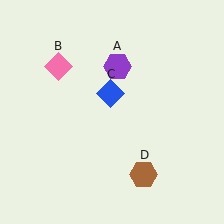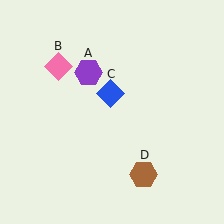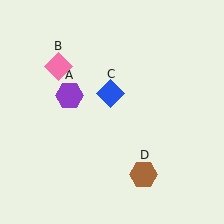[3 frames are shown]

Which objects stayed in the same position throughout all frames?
Pink diamond (object B) and blue diamond (object C) and brown hexagon (object D) remained stationary.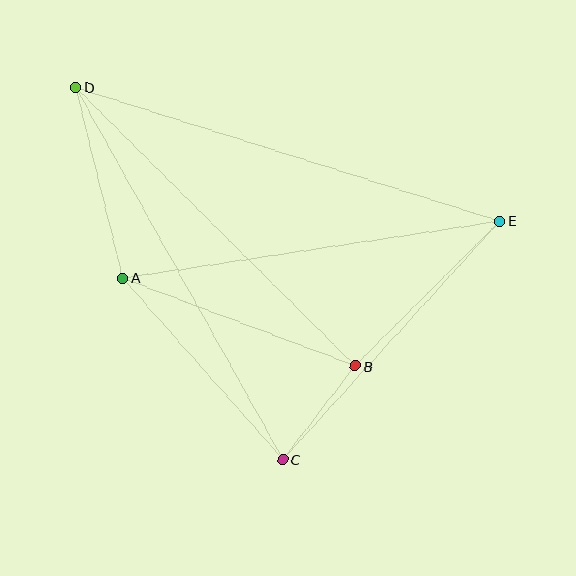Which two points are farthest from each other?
Points D and E are farthest from each other.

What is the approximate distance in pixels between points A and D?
The distance between A and D is approximately 196 pixels.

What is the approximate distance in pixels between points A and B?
The distance between A and B is approximately 249 pixels.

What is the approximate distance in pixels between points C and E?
The distance between C and E is approximately 323 pixels.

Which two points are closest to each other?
Points B and C are closest to each other.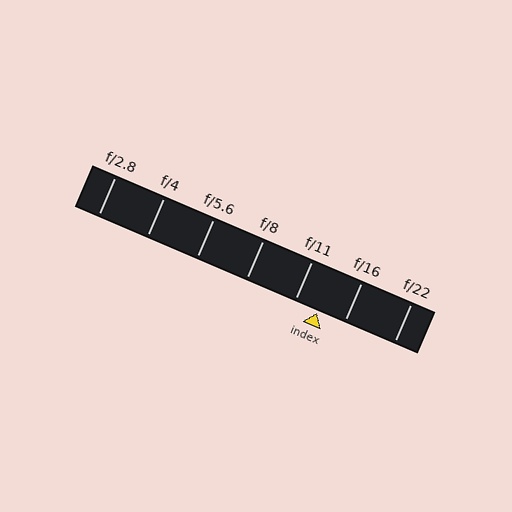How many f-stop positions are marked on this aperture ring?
There are 7 f-stop positions marked.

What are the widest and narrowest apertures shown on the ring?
The widest aperture shown is f/2.8 and the narrowest is f/22.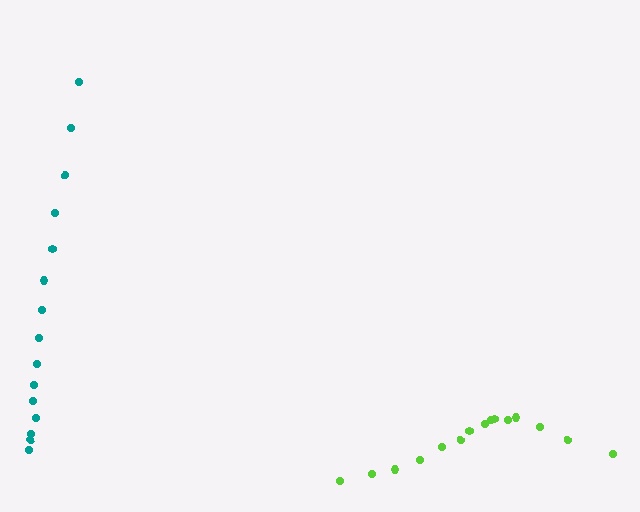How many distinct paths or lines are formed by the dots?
There are 2 distinct paths.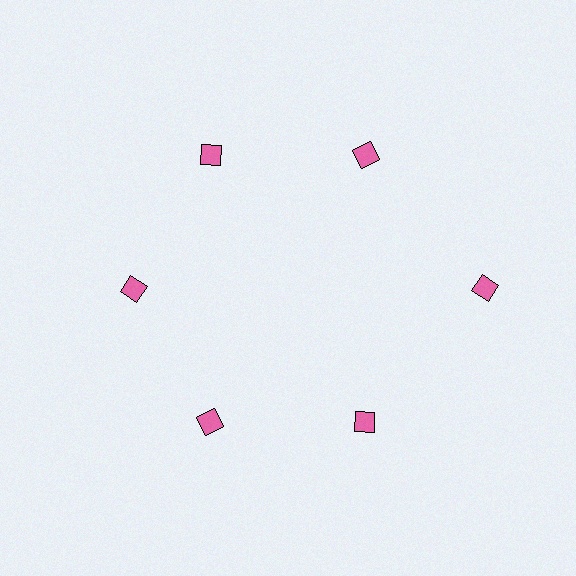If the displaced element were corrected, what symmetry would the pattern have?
It would have 6-fold rotational symmetry — the pattern would map onto itself every 60 degrees.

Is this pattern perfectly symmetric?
No. The 6 pink diamonds are arranged in a ring, but one element near the 3 o'clock position is pushed outward from the center, breaking the 6-fold rotational symmetry.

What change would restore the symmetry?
The symmetry would be restored by moving it inward, back onto the ring so that all 6 diamonds sit at equal angles and equal distance from the center.